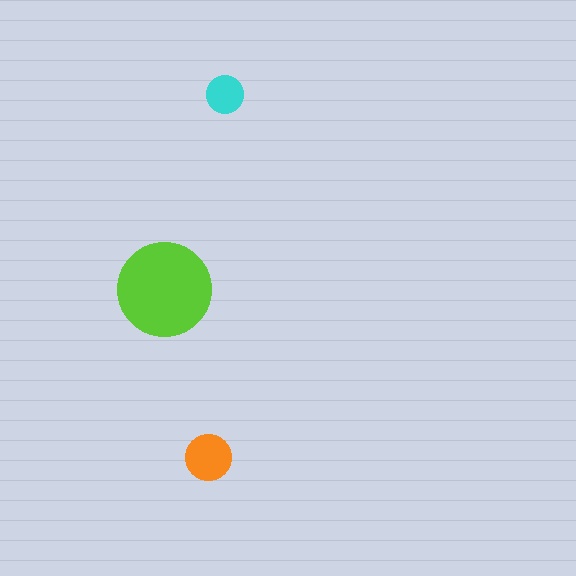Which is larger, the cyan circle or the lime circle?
The lime one.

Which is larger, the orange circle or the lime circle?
The lime one.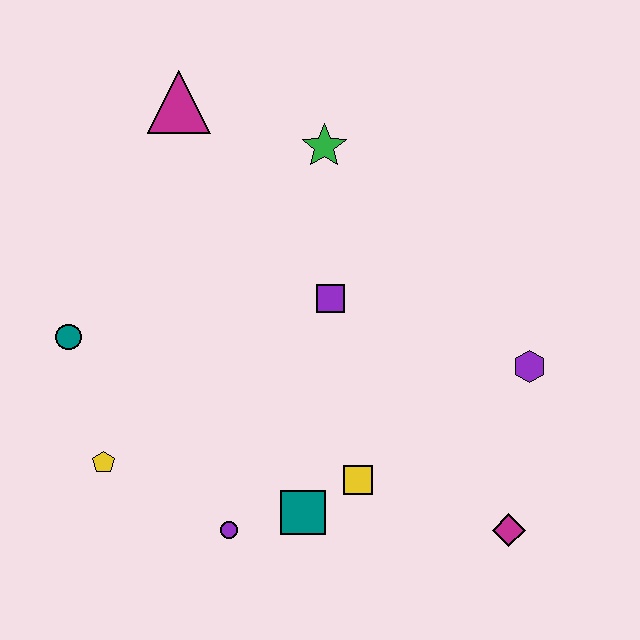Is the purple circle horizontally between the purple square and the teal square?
No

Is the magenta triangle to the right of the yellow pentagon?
Yes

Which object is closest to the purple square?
The green star is closest to the purple square.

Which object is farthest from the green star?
The magenta diamond is farthest from the green star.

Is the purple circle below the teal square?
Yes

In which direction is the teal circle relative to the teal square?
The teal circle is to the left of the teal square.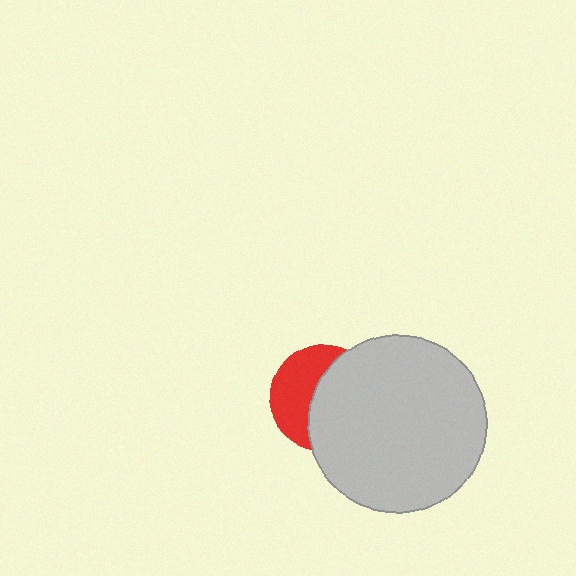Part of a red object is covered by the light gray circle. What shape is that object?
It is a circle.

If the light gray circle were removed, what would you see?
You would see the complete red circle.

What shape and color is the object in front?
The object in front is a light gray circle.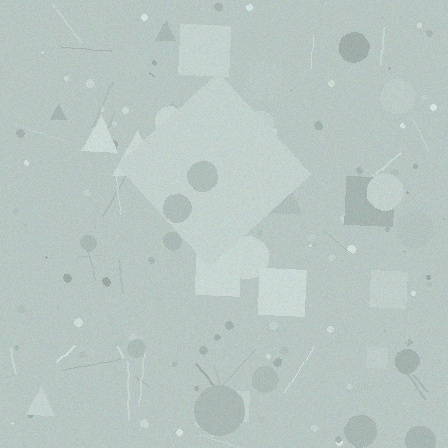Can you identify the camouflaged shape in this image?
The camouflaged shape is a diamond.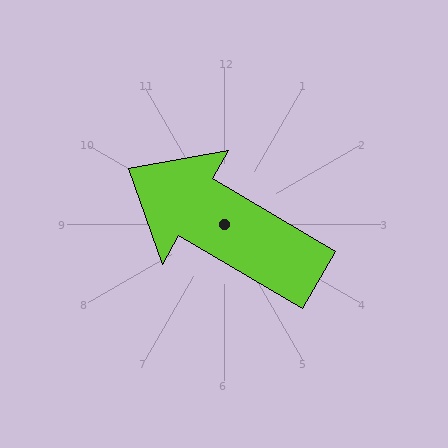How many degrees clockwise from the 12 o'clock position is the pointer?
Approximately 300 degrees.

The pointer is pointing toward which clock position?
Roughly 10 o'clock.